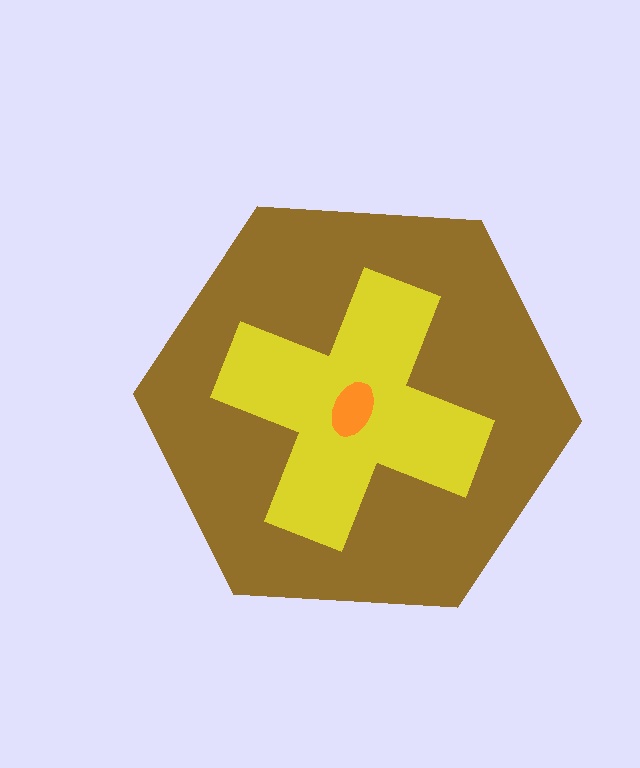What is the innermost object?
The orange ellipse.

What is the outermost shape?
The brown hexagon.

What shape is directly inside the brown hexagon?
The yellow cross.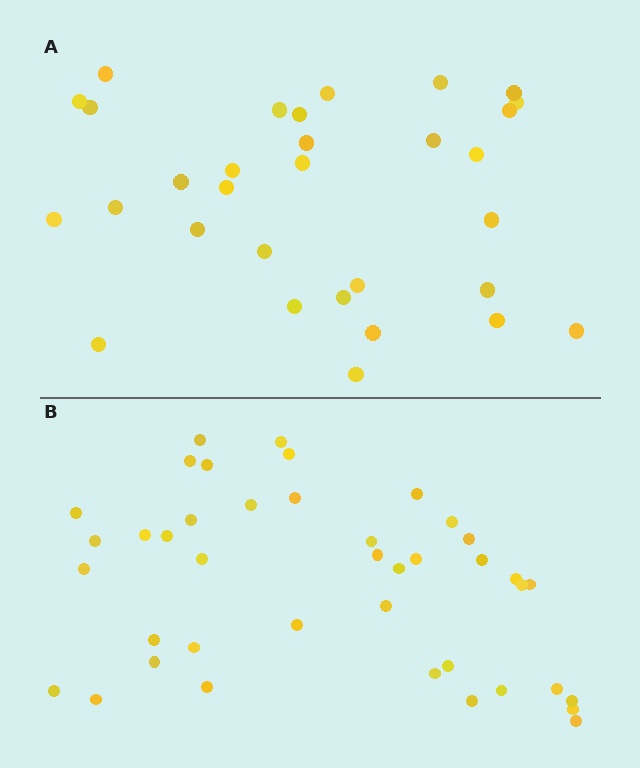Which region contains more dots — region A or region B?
Region B (the bottom region) has more dots.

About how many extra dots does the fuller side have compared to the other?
Region B has roughly 10 or so more dots than region A.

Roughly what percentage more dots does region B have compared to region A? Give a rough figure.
About 30% more.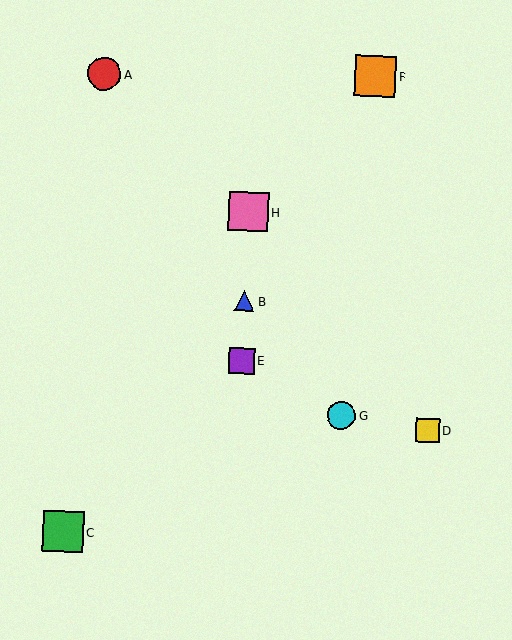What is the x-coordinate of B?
Object B is at x≈244.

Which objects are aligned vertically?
Objects B, E, H are aligned vertically.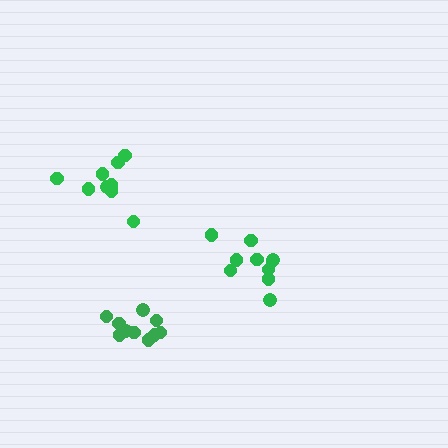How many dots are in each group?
Group 1: 9 dots, Group 2: 10 dots, Group 3: 10 dots (29 total).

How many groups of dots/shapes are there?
There are 3 groups.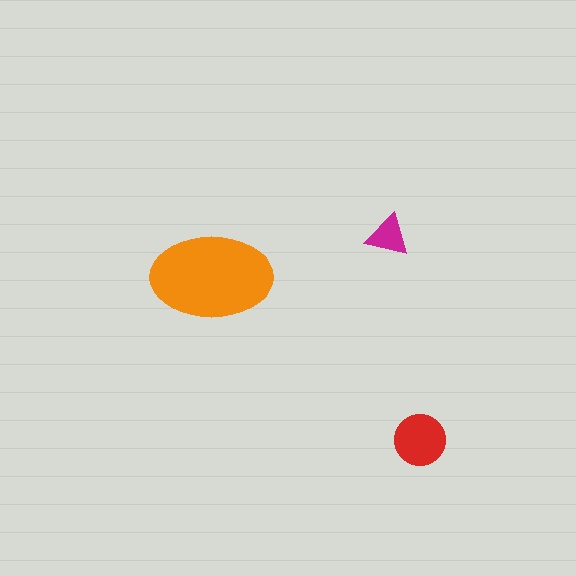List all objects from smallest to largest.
The magenta triangle, the red circle, the orange ellipse.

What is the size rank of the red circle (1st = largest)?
2nd.